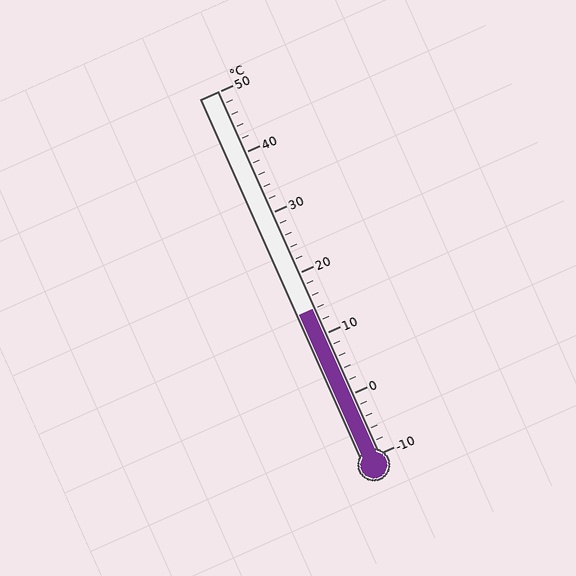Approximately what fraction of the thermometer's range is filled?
The thermometer is filled to approximately 40% of its range.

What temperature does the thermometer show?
The thermometer shows approximately 14°C.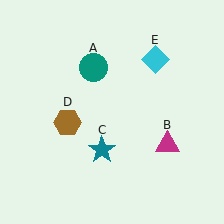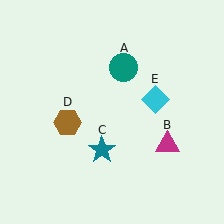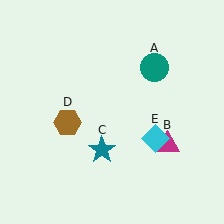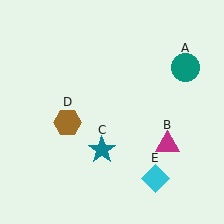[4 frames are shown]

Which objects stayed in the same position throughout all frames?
Magenta triangle (object B) and teal star (object C) and brown hexagon (object D) remained stationary.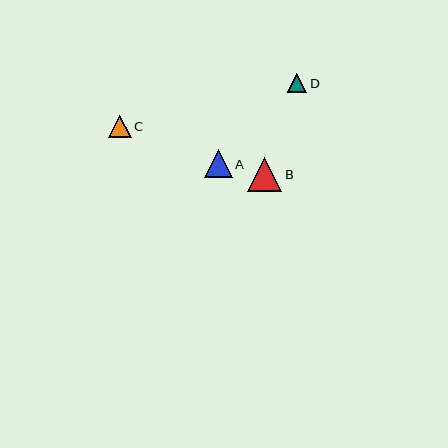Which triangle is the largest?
Triangle B is the largest with a size of approximately 34 pixels.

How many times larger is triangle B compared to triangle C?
Triangle B is approximately 1.5 times the size of triangle C.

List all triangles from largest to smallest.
From largest to smallest: B, A, C, D.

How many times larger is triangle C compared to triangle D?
Triangle C is approximately 1.1 times the size of triangle D.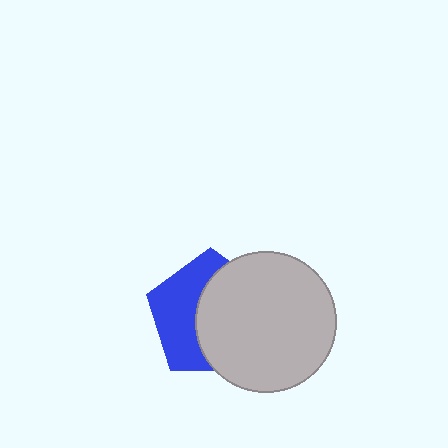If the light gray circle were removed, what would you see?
You would see the complete blue pentagon.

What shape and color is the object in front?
The object in front is a light gray circle.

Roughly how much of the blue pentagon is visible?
A small part of it is visible (roughly 44%).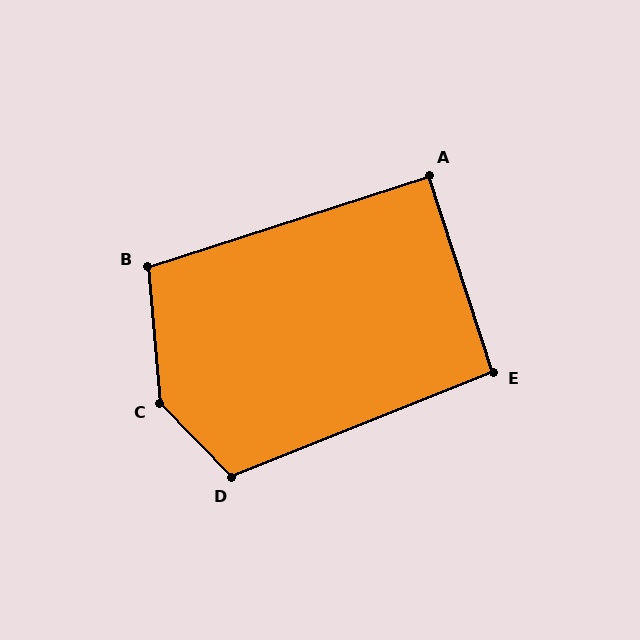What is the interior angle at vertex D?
Approximately 112 degrees (obtuse).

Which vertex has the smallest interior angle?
A, at approximately 90 degrees.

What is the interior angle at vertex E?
Approximately 94 degrees (approximately right).